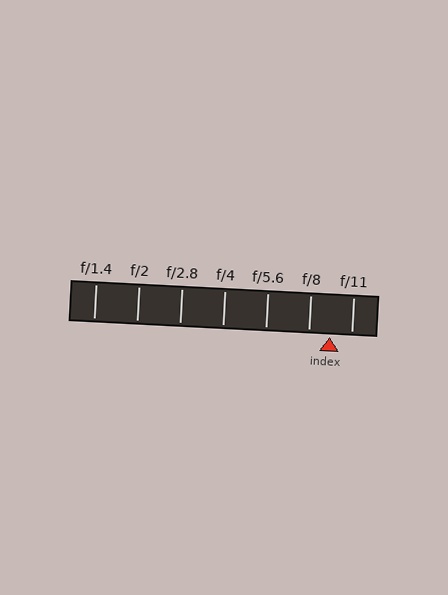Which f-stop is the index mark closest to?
The index mark is closest to f/8.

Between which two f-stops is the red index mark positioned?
The index mark is between f/8 and f/11.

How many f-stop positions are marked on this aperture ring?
There are 7 f-stop positions marked.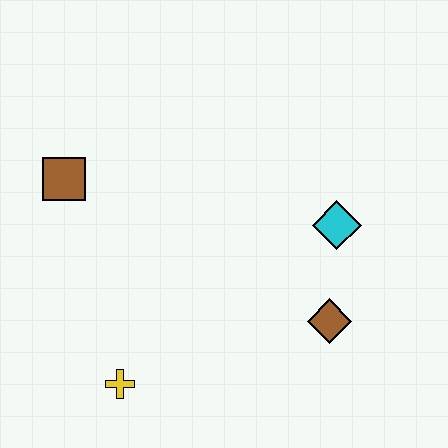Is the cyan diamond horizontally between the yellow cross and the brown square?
No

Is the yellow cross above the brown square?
No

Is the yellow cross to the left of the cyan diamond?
Yes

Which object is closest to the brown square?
The yellow cross is closest to the brown square.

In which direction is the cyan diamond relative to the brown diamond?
The cyan diamond is above the brown diamond.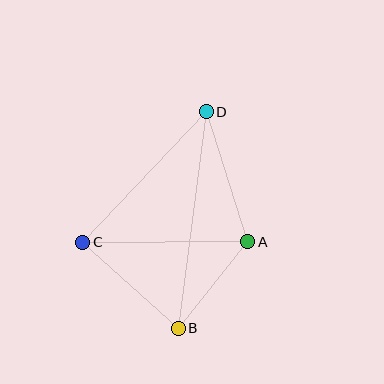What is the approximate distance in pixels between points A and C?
The distance between A and C is approximately 165 pixels.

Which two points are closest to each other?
Points A and B are closest to each other.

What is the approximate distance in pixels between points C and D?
The distance between C and D is approximately 180 pixels.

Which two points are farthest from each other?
Points B and D are farthest from each other.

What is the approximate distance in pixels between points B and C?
The distance between B and C is approximately 129 pixels.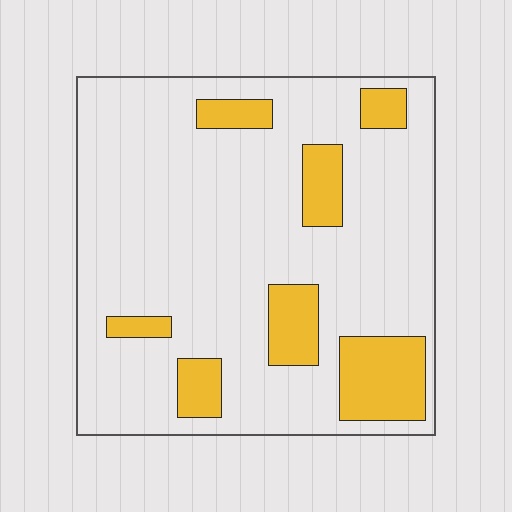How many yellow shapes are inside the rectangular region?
7.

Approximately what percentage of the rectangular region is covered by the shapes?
Approximately 20%.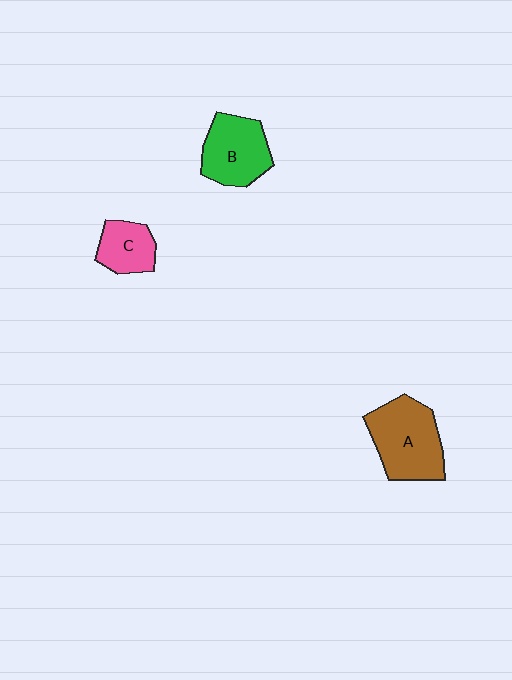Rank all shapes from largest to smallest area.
From largest to smallest: A (brown), B (green), C (pink).